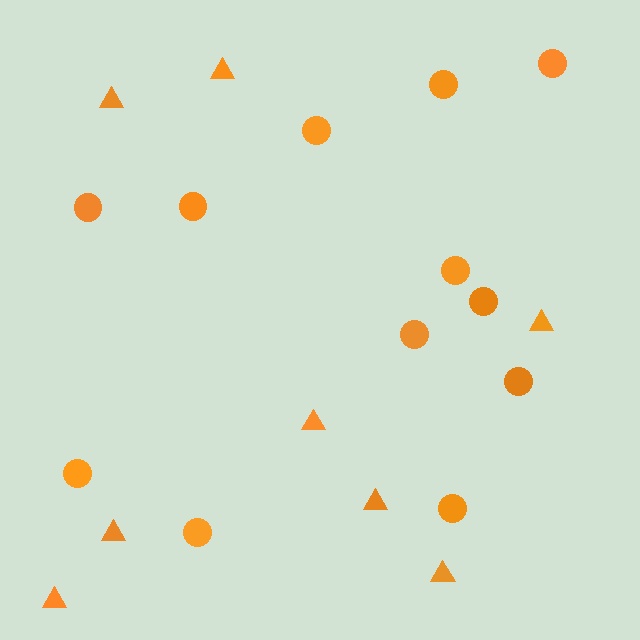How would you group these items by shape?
There are 2 groups: one group of circles (12) and one group of triangles (8).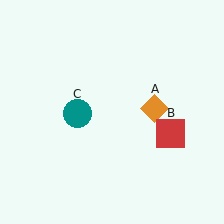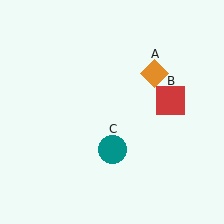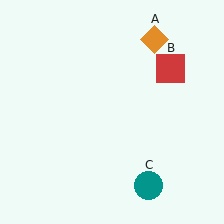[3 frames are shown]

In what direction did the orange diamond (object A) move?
The orange diamond (object A) moved up.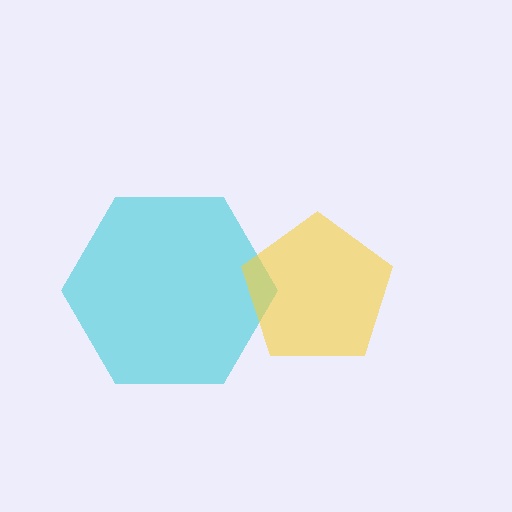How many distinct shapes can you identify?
There are 2 distinct shapes: a cyan hexagon, a yellow pentagon.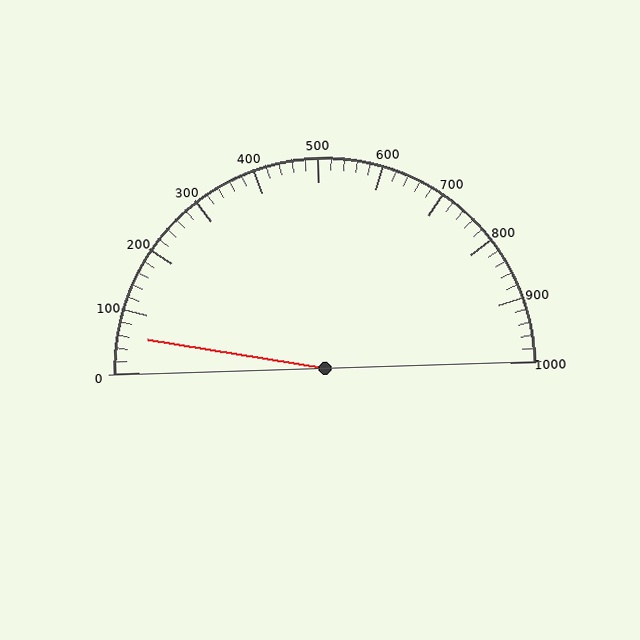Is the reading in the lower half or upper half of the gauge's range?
The reading is in the lower half of the range (0 to 1000).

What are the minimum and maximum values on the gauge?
The gauge ranges from 0 to 1000.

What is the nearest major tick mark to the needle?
The nearest major tick mark is 100.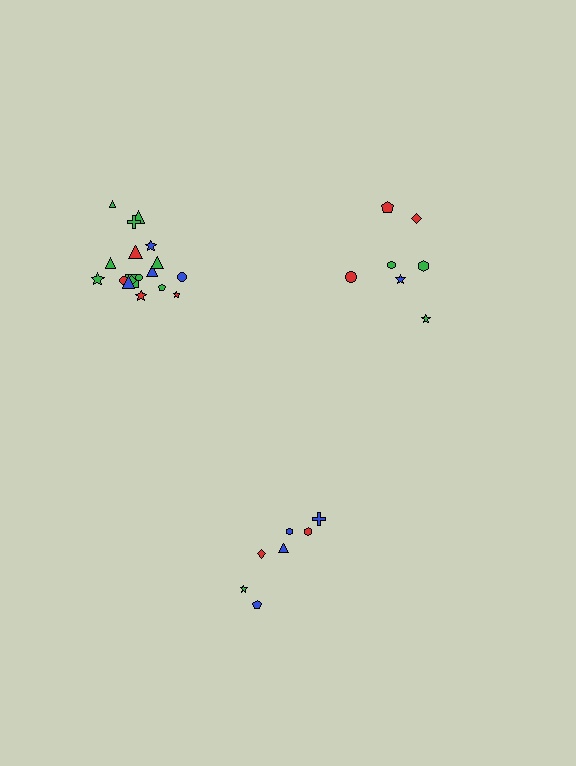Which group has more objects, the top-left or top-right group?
The top-left group.